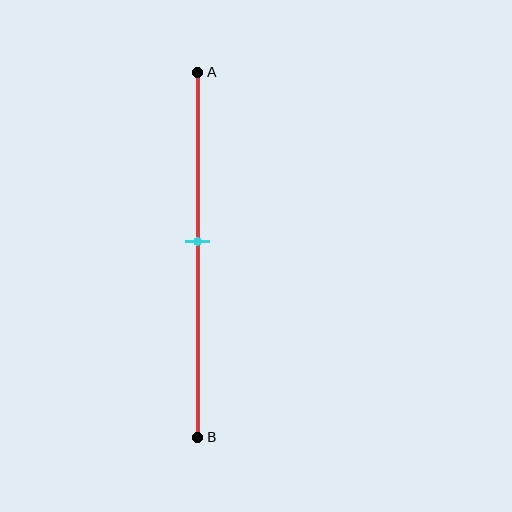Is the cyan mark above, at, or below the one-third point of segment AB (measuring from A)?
The cyan mark is below the one-third point of segment AB.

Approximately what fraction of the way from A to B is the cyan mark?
The cyan mark is approximately 45% of the way from A to B.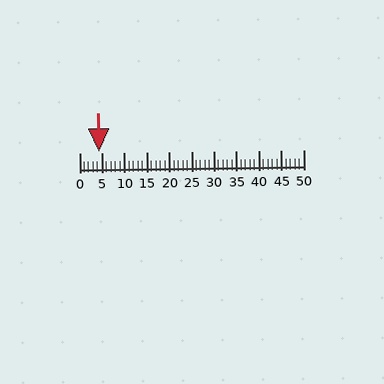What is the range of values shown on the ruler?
The ruler shows values from 0 to 50.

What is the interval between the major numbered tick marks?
The major tick marks are spaced 5 units apart.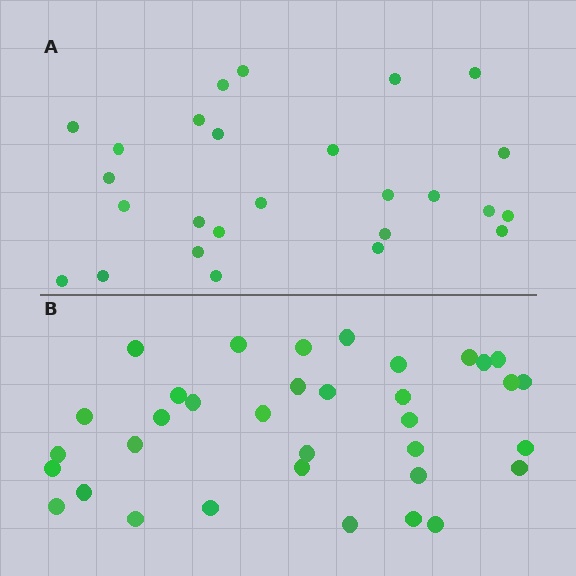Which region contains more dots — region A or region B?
Region B (the bottom region) has more dots.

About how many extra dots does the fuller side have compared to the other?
Region B has roughly 8 or so more dots than region A.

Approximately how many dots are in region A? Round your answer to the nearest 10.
About 30 dots. (The exact count is 26, which rounds to 30.)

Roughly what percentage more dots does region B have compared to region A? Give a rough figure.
About 35% more.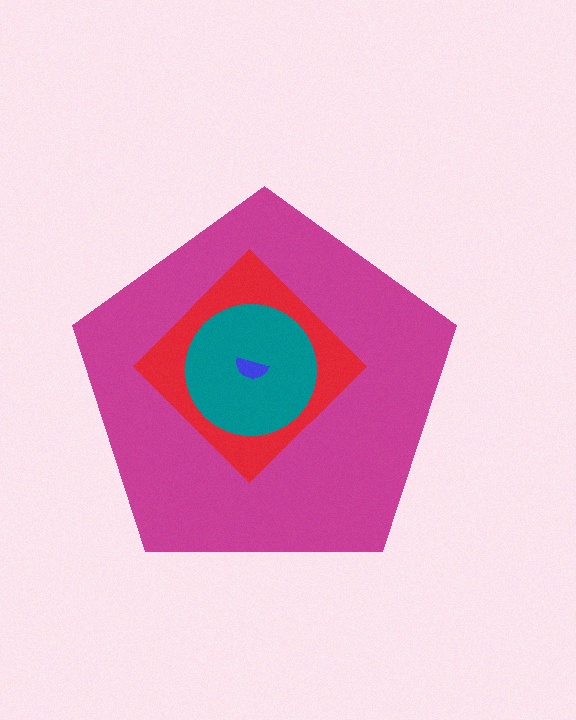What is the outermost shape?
The magenta pentagon.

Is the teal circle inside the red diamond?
Yes.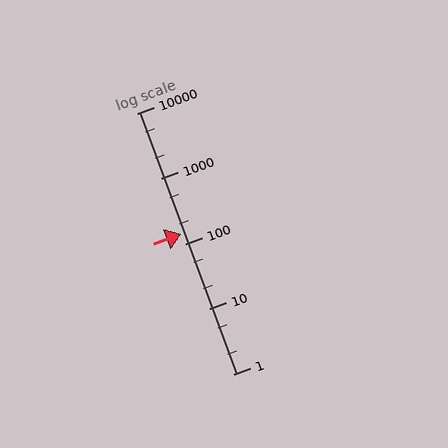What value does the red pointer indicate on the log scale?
The pointer indicates approximately 140.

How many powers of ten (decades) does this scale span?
The scale spans 4 decades, from 1 to 10000.